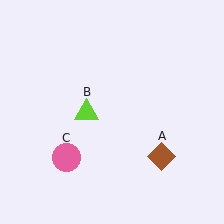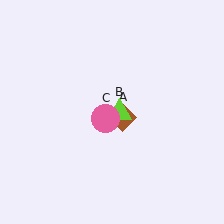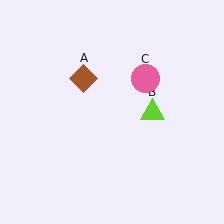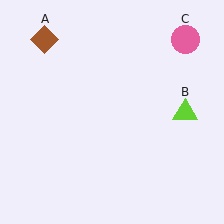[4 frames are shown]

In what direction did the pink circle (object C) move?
The pink circle (object C) moved up and to the right.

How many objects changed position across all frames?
3 objects changed position: brown diamond (object A), lime triangle (object B), pink circle (object C).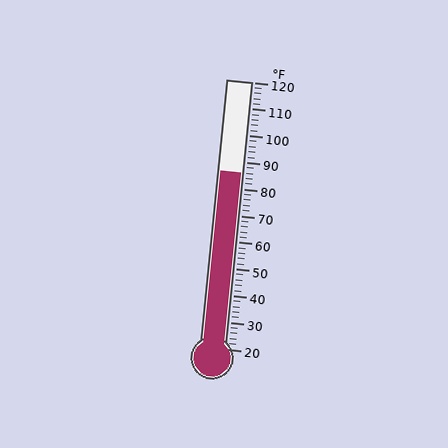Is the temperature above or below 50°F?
The temperature is above 50°F.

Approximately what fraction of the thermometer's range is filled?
The thermometer is filled to approximately 65% of its range.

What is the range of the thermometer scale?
The thermometer scale ranges from 20°F to 120°F.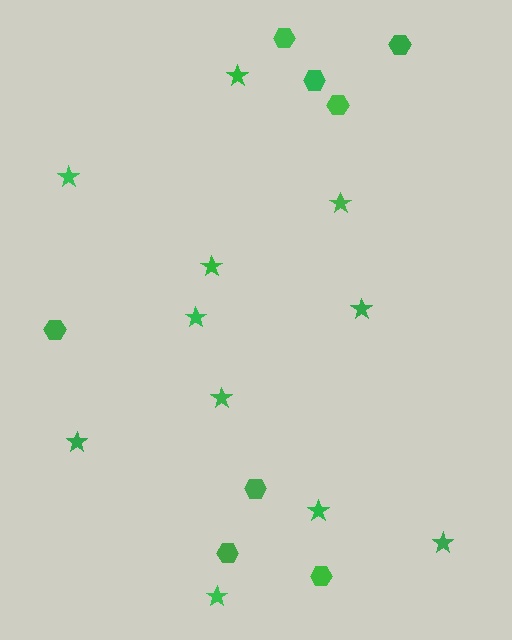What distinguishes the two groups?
There are 2 groups: one group of hexagons (8) and one group of stars (11).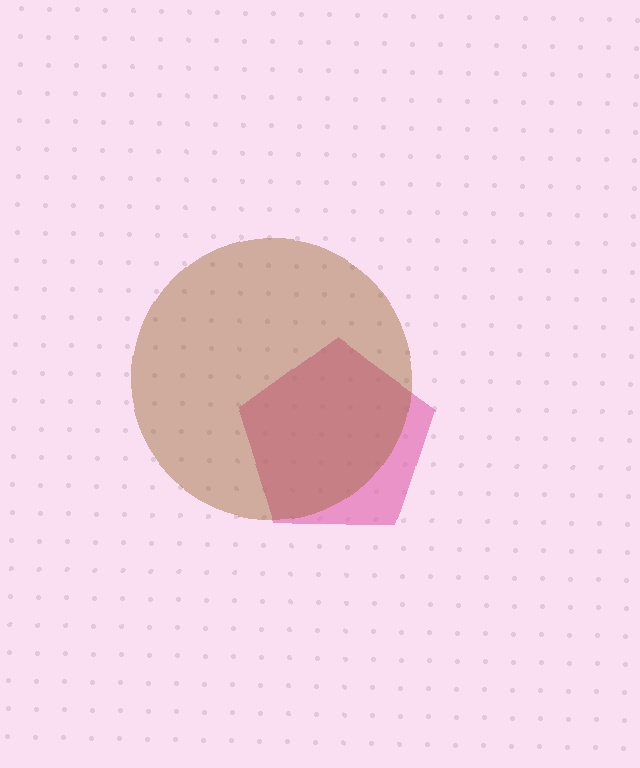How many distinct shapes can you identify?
There are 2 distinct shapes: a pink pentagon, a brown circle.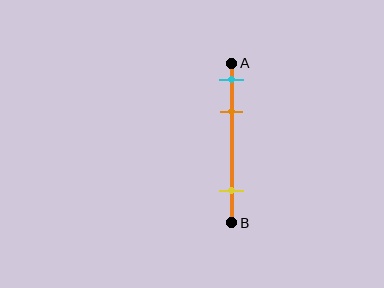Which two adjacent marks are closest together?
The cyan and orange marks are the closest adjacent pair.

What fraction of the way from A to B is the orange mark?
The orange mark is approximately 30% (0.3) of the way from A to B.